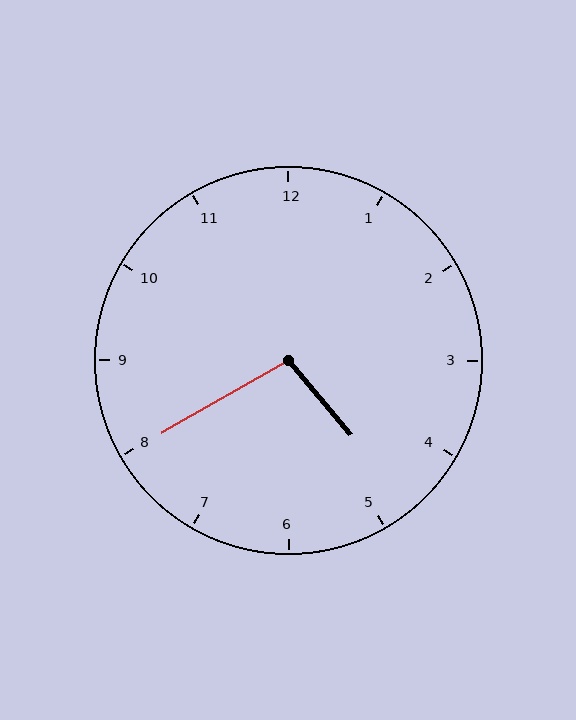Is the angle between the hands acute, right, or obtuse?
It is obtuse.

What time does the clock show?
4:40.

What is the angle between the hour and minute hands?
Approximately 100 degrees.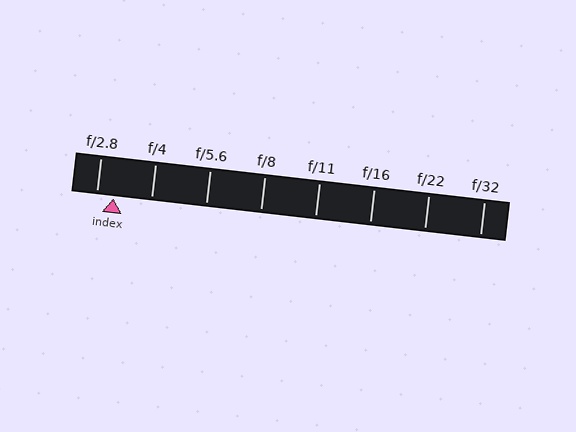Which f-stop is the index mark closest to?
The index mark is closest to f/2.8.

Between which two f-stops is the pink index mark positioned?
The index mark is between f/2.8 and f/4.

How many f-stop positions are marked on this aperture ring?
There are 8 f-stop positions marked.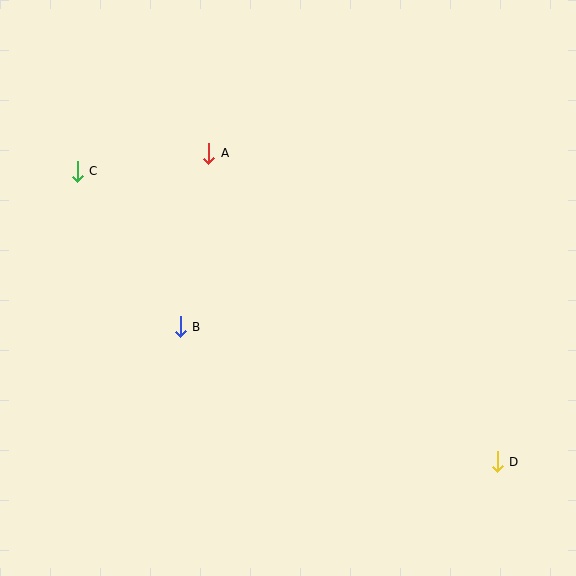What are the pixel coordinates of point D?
Point D is at (497, 462).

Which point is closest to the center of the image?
Point B at (180, 327) is closest to the center.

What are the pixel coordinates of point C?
Point C is at (77, 171).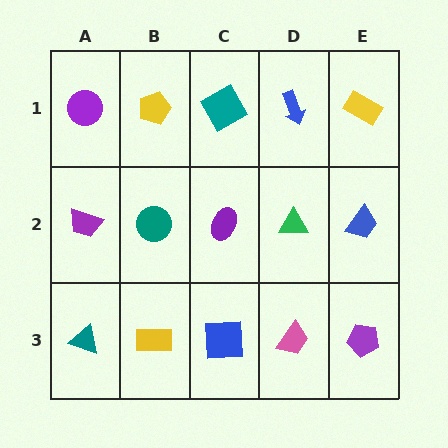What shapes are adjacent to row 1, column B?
A teal circle (row 2, column B), a purple circle (row 1, column A), a teal square (row 1, column C).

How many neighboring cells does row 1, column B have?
3.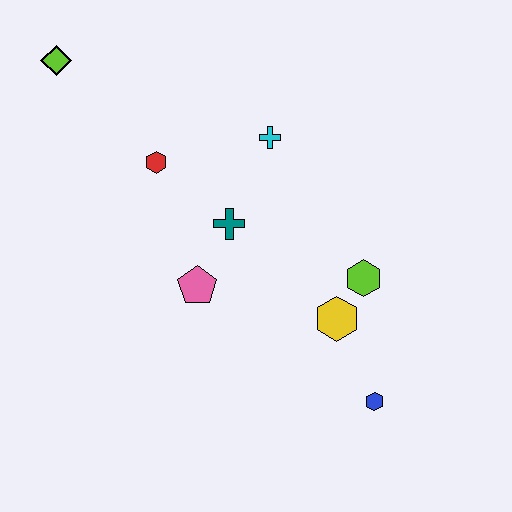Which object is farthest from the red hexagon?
The blue hexagon is farthest from the red hexagon.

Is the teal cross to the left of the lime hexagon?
Yes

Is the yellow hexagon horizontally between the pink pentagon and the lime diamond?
No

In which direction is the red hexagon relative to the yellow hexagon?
The red hexagon is to the left of the yellow hexagon.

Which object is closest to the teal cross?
The pink pentagon is closest to the teal cross.